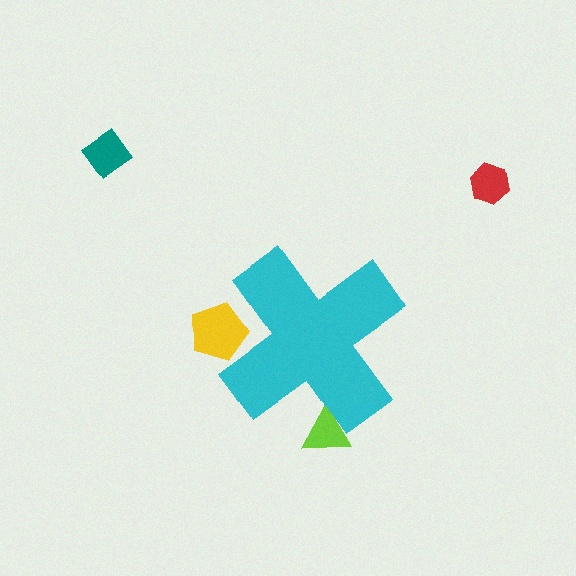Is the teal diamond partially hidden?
No, the teal diamond is fully visible.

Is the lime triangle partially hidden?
Yes, the lime triangle is partially hidden behind the cyan cross.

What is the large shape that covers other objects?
A cyan cross.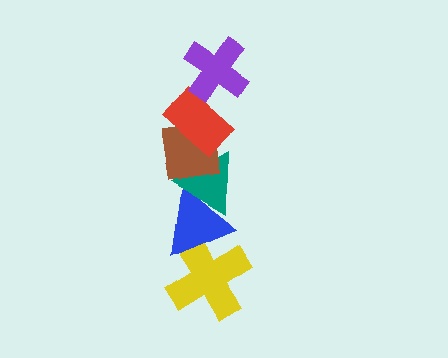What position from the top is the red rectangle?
The red rectangle is 2nd from the top.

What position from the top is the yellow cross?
The yellow cross is 6th from the top.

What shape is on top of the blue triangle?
The teal triangle is on top of the blue triangle.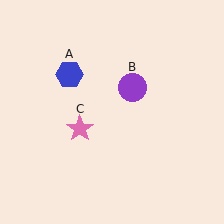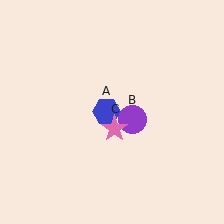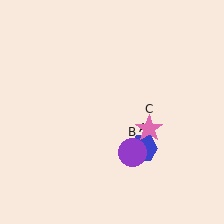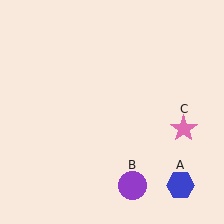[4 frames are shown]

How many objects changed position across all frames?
3 objects changed position: blue hexagon (object A), purple circle (object B), pink star (object C).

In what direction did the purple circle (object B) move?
The purple circle (object B) moved down.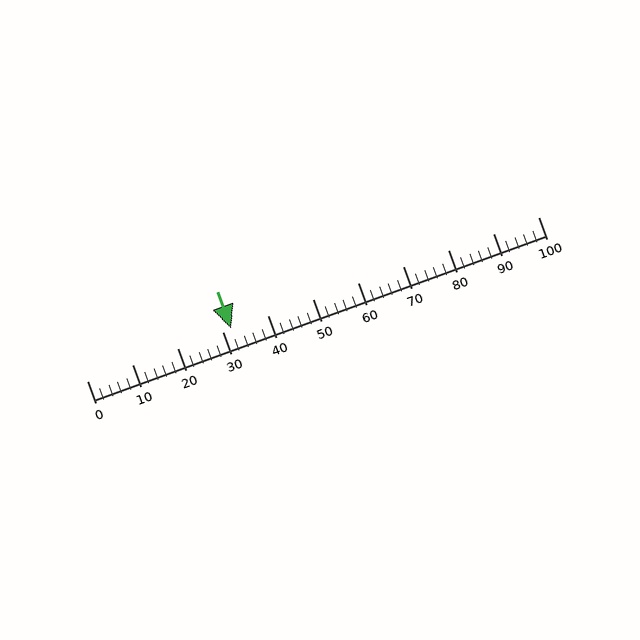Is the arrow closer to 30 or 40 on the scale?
The arrow is closer to 30.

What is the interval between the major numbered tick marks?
The major tick marks are spaced 10 units apart.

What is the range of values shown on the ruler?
The ruler shows values from 0 to 100.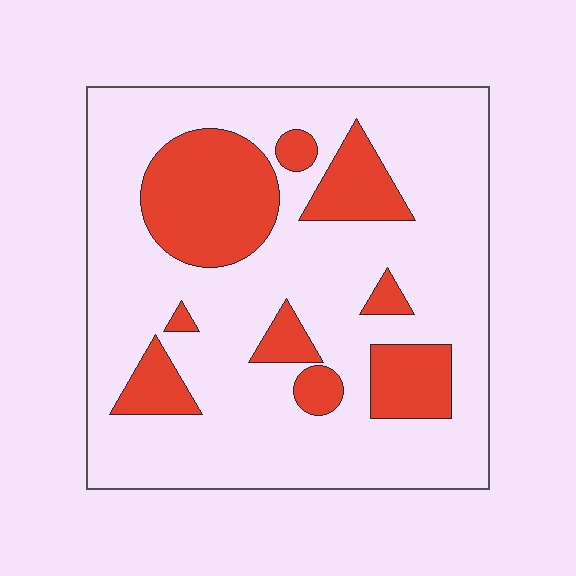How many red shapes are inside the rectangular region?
9.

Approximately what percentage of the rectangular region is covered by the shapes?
Approximately 25%.